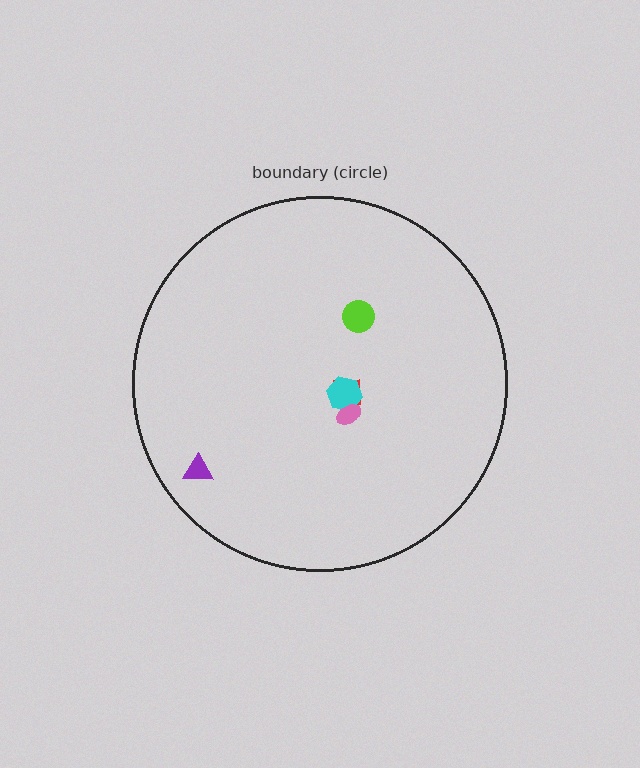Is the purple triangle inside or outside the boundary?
Inside.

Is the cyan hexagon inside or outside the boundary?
Inside.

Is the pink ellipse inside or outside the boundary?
Inside.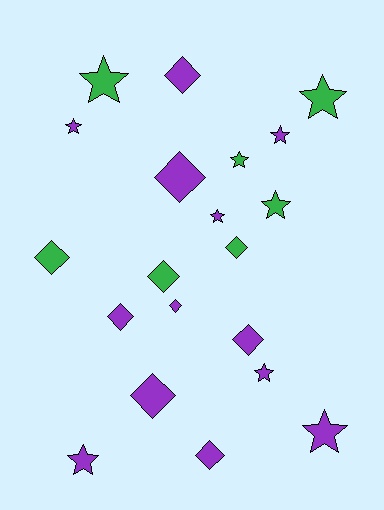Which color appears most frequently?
Purple, with 13 objects.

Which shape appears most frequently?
Diamond, with 10 objects.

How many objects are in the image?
There are 20 objects.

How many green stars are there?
There are 4 green stars.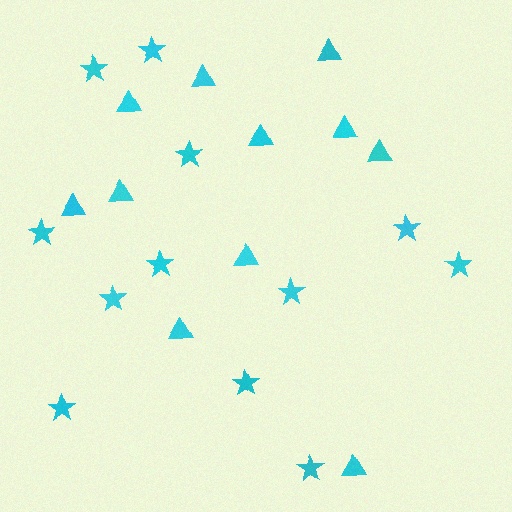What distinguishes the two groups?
There are 2 groups: one group of stars (12) and one group of triangles (11).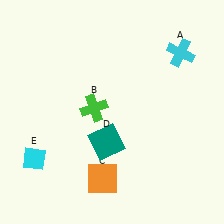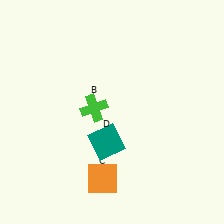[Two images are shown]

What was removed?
The cyan diamond (E), the cyan cross (A) were removed in Image 2.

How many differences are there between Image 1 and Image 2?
There are 2 differences between the two images.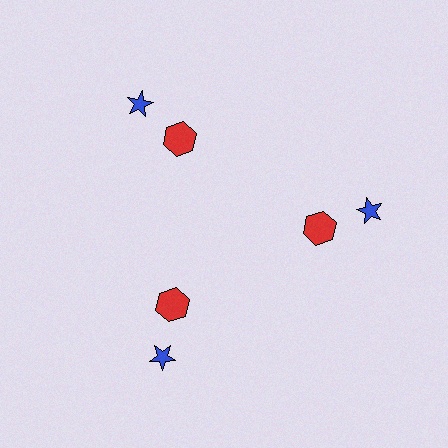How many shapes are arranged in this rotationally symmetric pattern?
There are 6 shapes, arranged in 3 groups of 2.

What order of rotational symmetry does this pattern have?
This pattern has 3-fold rotational symmetry.